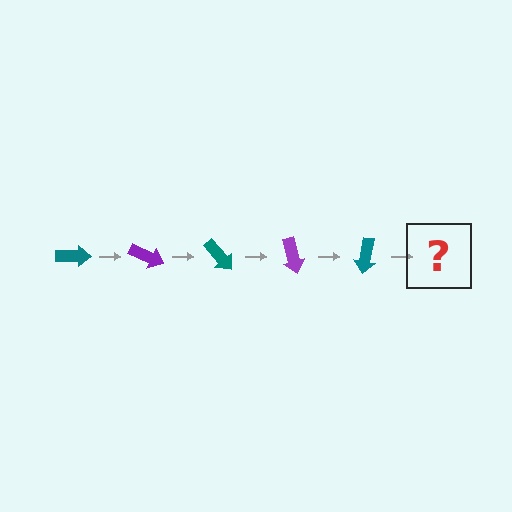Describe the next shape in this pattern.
It should be a purple arrow, rotated 125 degrees from the start.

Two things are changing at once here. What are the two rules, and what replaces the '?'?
The two rules are that it rotates 25 degrees each step and the color cycles through teal and purple. The '?' should be a purple arrow, rotated 125 degrees from the start.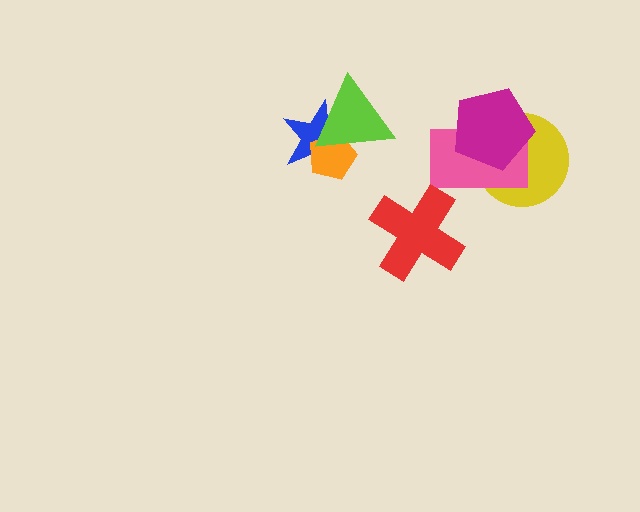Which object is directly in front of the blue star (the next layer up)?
The orange pentagon is directly in front of the blue star.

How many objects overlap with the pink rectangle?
2 objects overlap with the pink rectangle.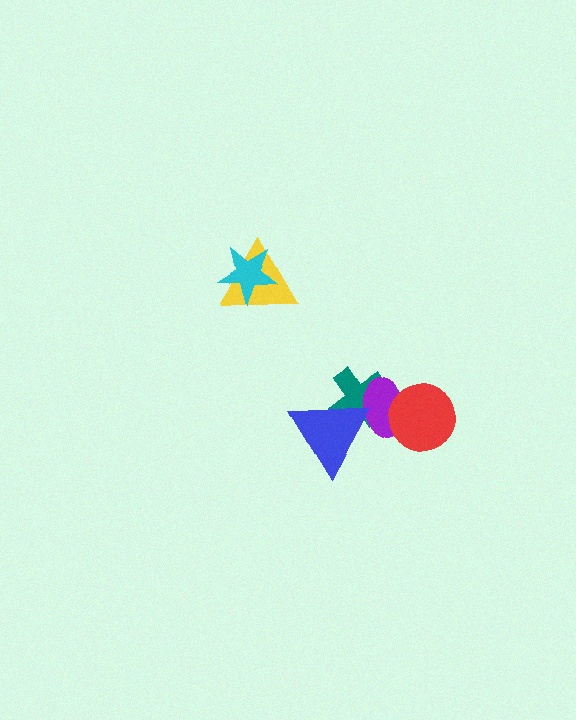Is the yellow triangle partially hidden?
Yes, it is partially covered by another shape.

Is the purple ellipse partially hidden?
Yes, it is partially covered by another shape.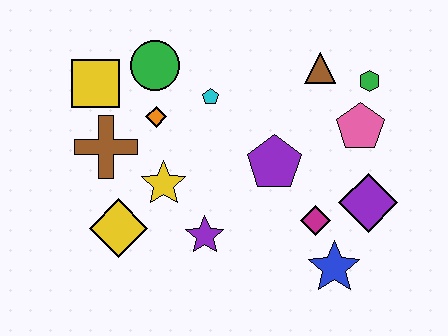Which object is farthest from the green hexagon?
The yellow diamond is farthest from the green hexagon.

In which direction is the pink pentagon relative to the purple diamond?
The pink pentagon is above the purple diamond.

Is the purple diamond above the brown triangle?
No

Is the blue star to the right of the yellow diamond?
Yes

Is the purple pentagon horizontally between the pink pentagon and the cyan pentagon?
Yes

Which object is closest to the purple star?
The yellow star is closest to the purple star.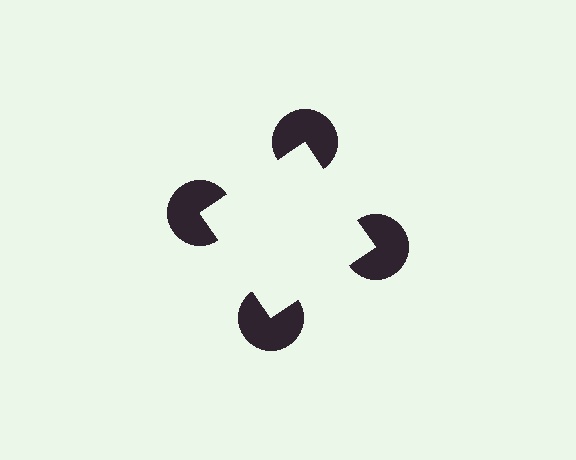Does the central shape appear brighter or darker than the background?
It typically appears slightly brighter than the background, even though no actual brightness change is drawn.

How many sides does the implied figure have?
4 sides.